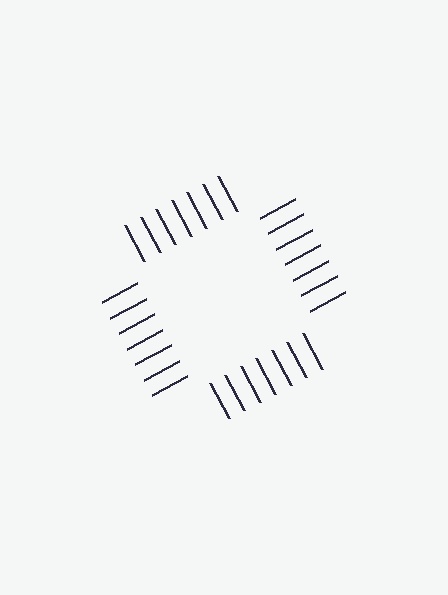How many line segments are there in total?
28 — 7 along each of the 4 edges.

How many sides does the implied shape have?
4 sides — the line-ends trace a square.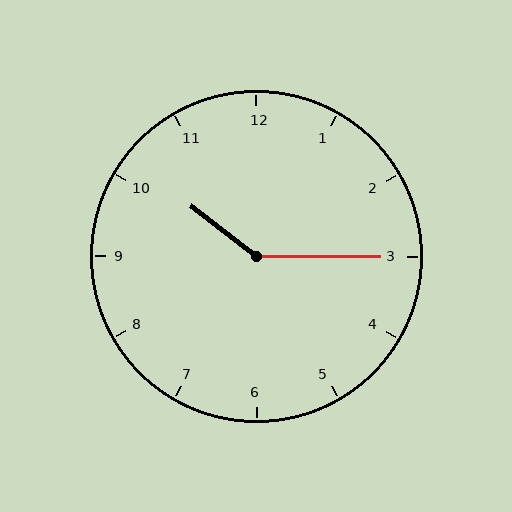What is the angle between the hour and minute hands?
Approximately 142 degrees.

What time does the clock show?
10:15.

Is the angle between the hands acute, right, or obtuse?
It is obtuse.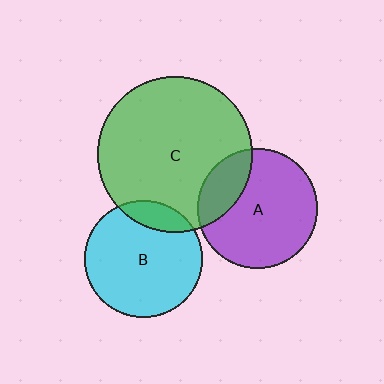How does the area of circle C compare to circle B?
Approximately 1.8 times.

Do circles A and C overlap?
Yes.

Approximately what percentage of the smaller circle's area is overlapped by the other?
Approximately 20%.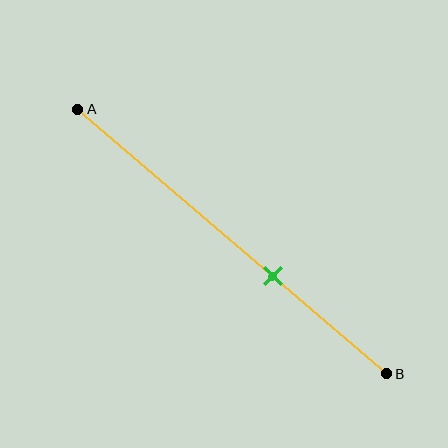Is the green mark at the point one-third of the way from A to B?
No, the mark is at about 65% from A, not at the 33% one-third point.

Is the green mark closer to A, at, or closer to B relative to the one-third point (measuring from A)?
The green mark is closer to point B than the one-third point of segment AB.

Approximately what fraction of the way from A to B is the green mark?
The green mark is approximately 65% of the way from A to B.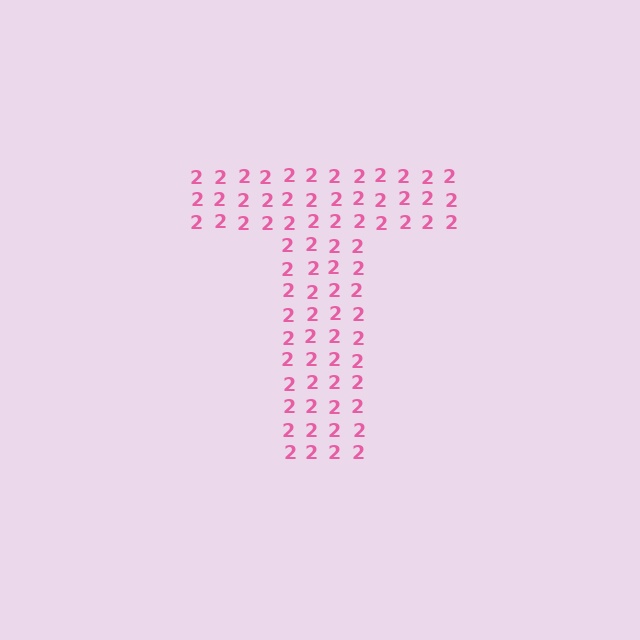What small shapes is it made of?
It is made of small digit 2's.